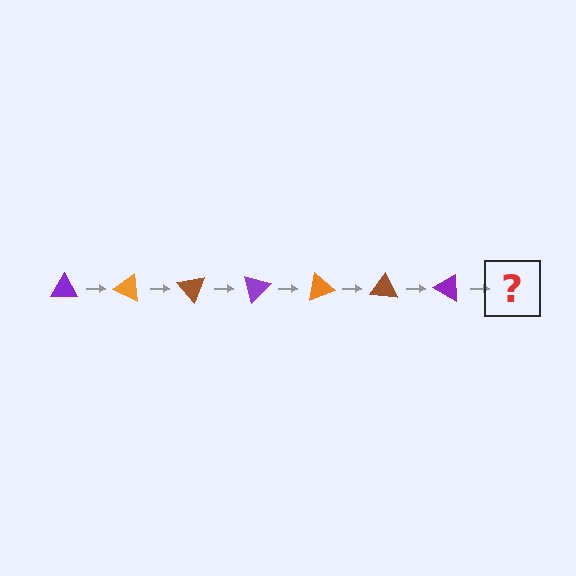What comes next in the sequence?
The next element should be an orange triangle, rotated 175 degrees from the start.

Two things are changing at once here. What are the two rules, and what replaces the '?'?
The two rules are that it rotates 25 degrees each step and the color cycles through purple, orange, and brown. The '?' should be an orange triangle, rotated 175 degrees from the start.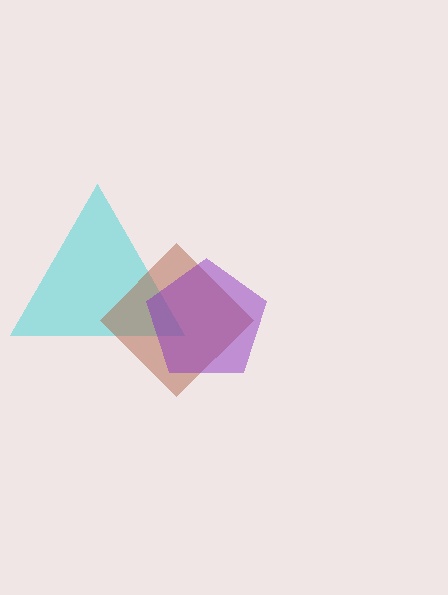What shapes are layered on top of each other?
The layered shapes are: a cyan triangle, a brown diamond, a purple pentagon.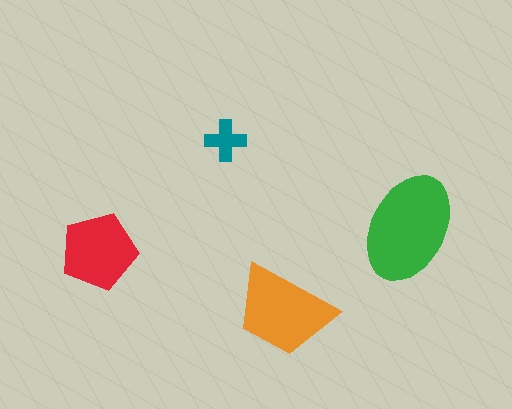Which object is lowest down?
The orange trapezoid is bottommost.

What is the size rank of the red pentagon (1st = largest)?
3rd.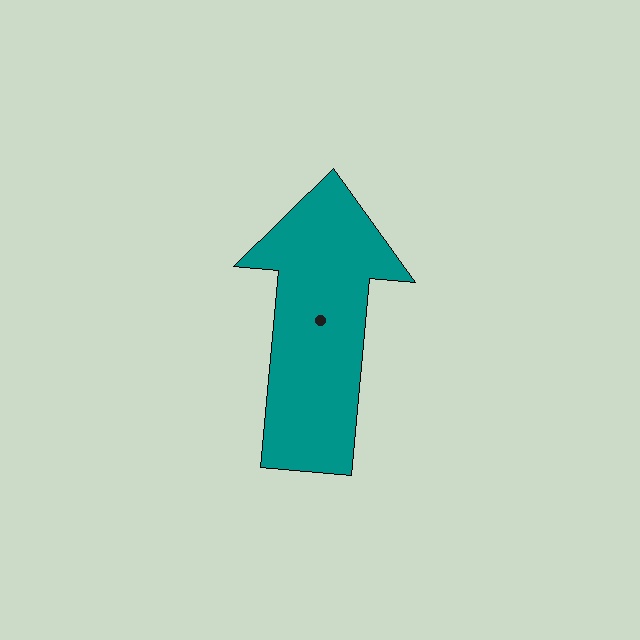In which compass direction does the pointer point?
North.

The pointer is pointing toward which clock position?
Roughly 12 o'clock.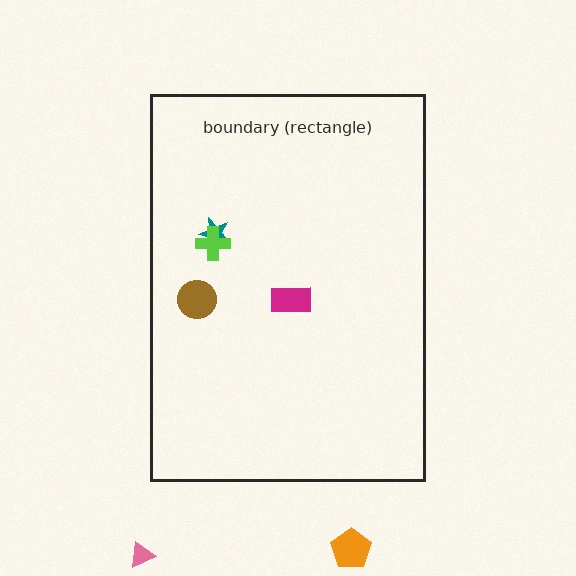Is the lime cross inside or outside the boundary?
Inside.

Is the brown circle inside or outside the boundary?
Inside.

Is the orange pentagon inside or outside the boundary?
Outside.